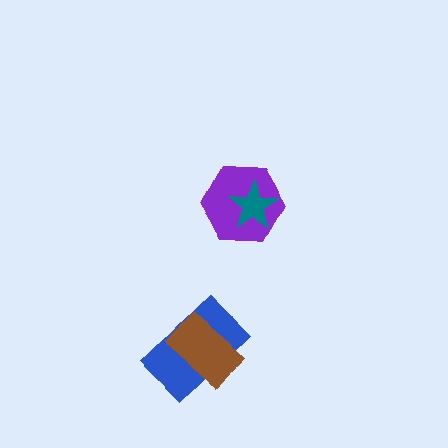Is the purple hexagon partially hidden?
Yes, it is partially covered by another shape.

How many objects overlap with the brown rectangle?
1 object overlaps with the brown rectangle.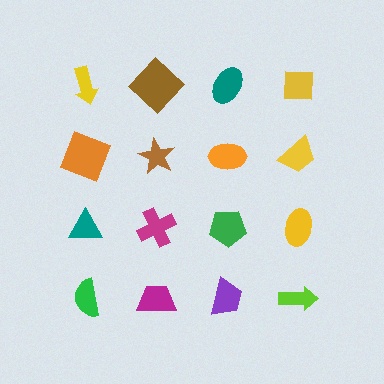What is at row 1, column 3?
A teal ellipse.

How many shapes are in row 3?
4 shapes.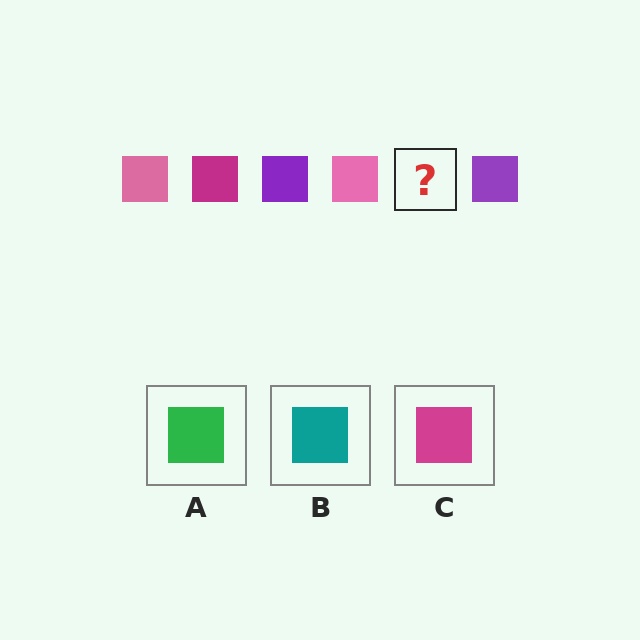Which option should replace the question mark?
Option C.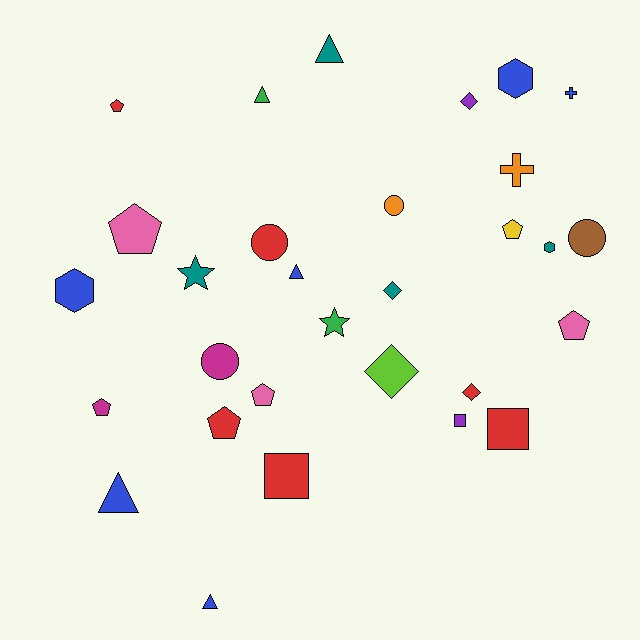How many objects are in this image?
There are 30 objects.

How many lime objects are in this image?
There is 1 lime object.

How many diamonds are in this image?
There are 4 diamonds.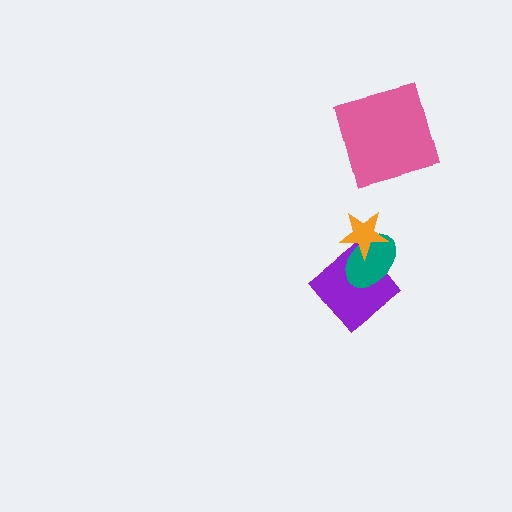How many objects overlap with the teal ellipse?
2 objects overlap with the teal ellipse.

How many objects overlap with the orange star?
1 object overlaps with the orange star.